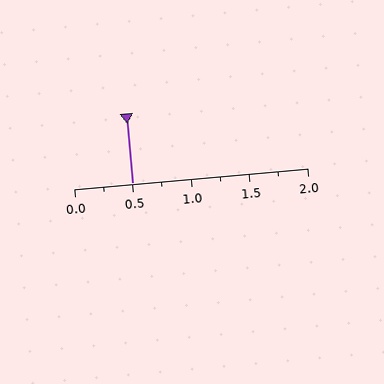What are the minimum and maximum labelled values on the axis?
The axis runs from 0.0 to 2.0.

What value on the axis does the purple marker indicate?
The marker indicates approximately 0.5.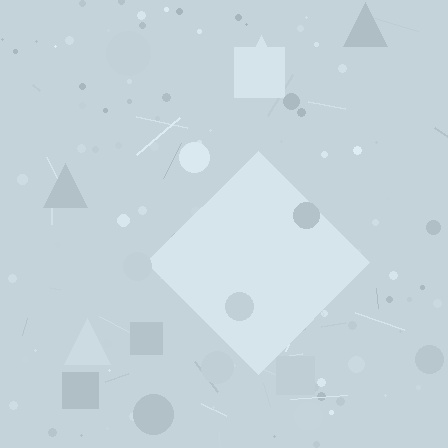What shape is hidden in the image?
A diamond is hidden in the image.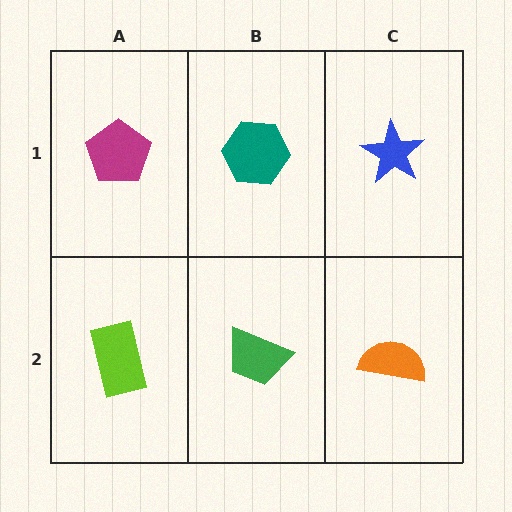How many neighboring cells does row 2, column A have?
2.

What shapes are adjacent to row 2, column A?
A magenta pentagon (row 1, column A), a green trapezoid (row 2, column B).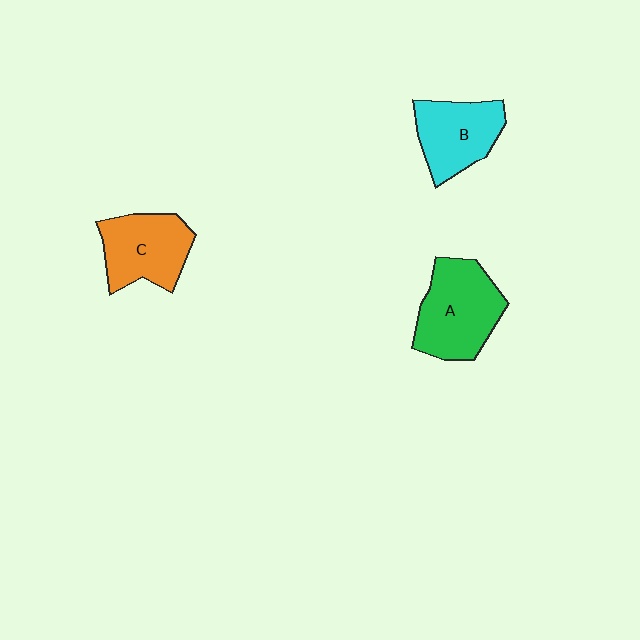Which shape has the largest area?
Shape A (green).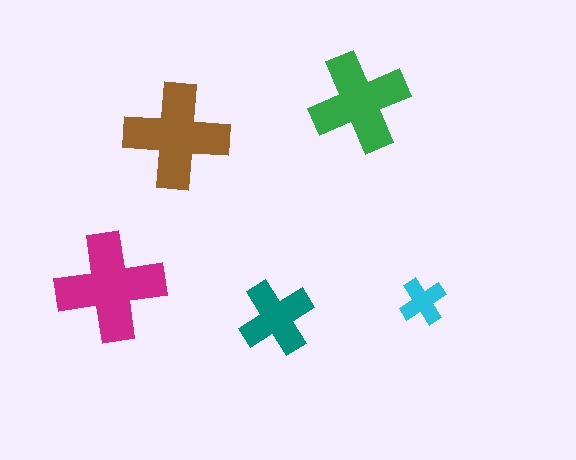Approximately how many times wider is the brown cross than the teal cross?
About 1.5 times wider.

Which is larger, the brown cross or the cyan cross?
The brown one.